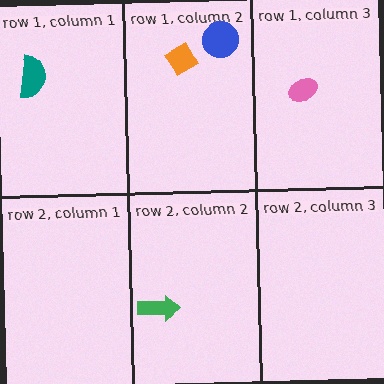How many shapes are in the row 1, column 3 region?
1.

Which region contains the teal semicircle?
The row 1, column 1 region.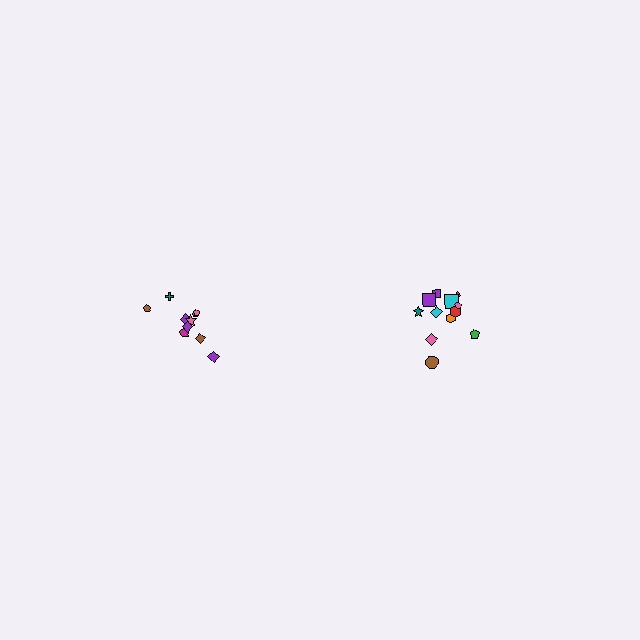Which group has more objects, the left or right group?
The right group.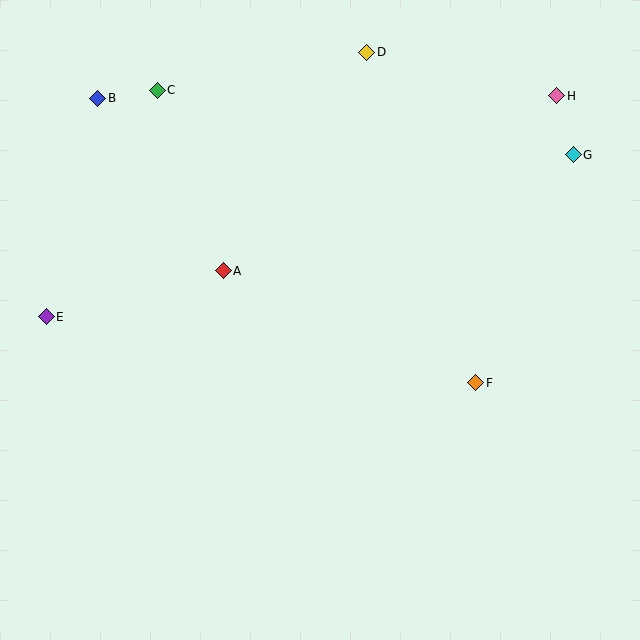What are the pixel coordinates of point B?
Point B is at (98, 98).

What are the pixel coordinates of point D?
Point D is at (367, 52).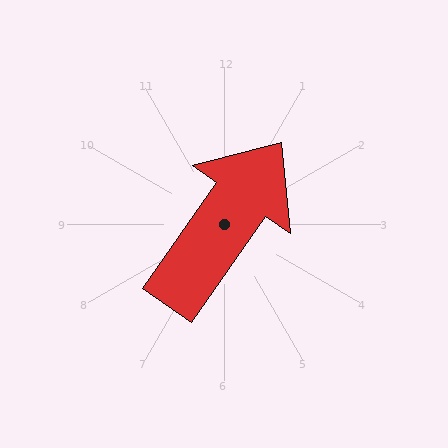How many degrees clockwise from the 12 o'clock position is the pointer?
Approximately 35 degrees.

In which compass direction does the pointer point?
Northeast.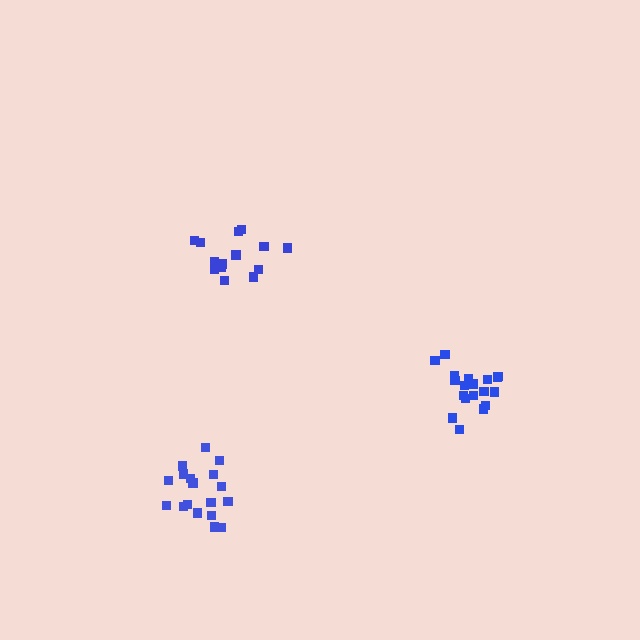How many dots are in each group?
Group 1: 19 dots, Group 2: 14 dots, Group 3: 18 dots (51 total).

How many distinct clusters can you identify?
There are 3 distinct clusters.